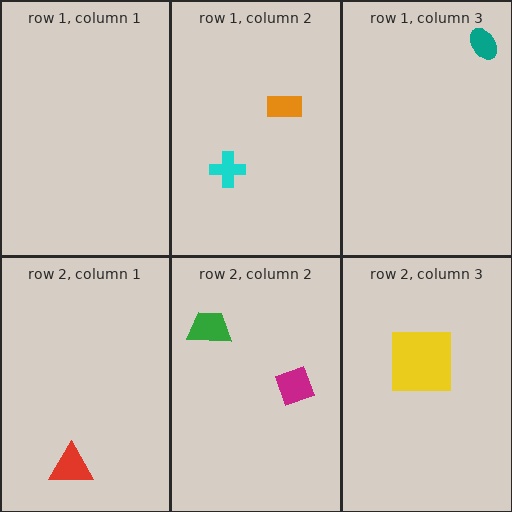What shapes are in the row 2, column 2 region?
The green trapezoid, the magenta diamond.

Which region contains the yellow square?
The row 2, column 3 region.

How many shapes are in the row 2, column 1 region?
1.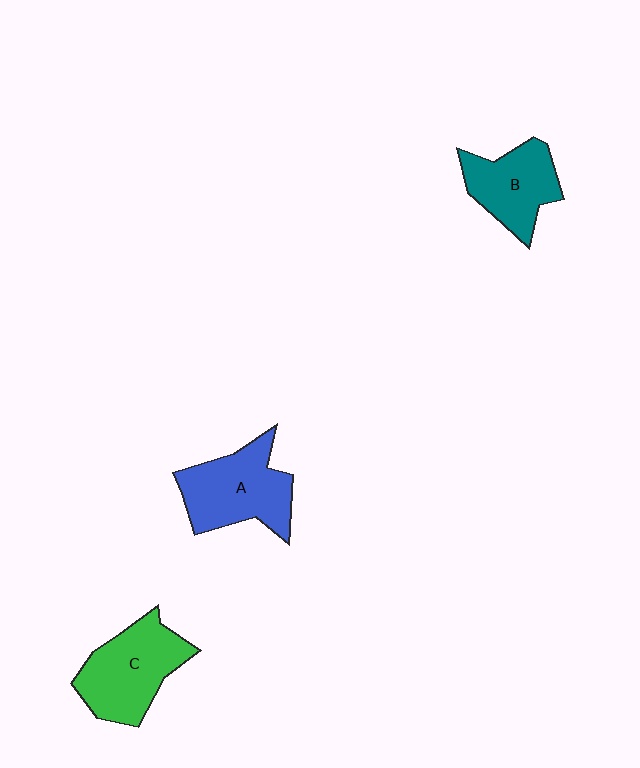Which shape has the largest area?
Shape C (green).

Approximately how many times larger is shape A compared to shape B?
Approximately 1.2 times.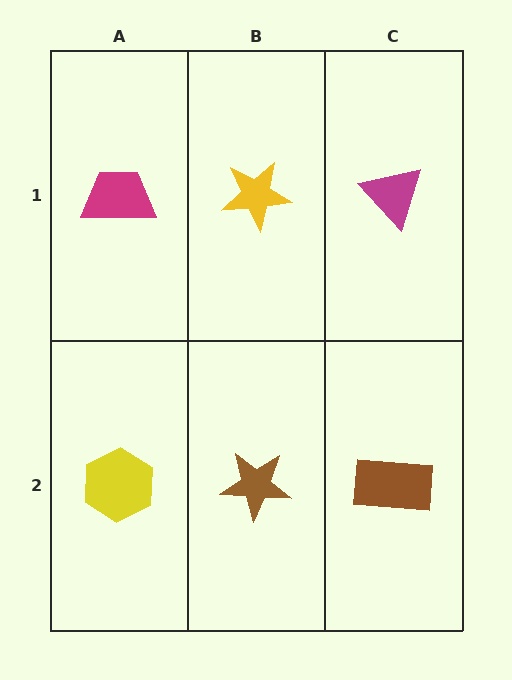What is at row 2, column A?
A yellow hexagon.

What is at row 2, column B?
A brown star.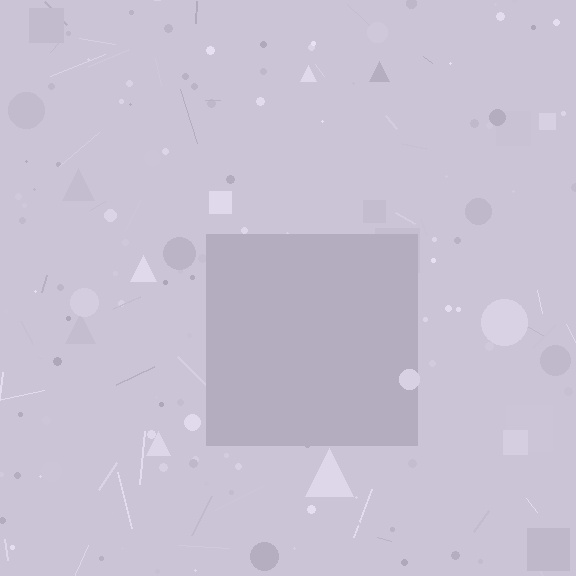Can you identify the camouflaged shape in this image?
The camouflaged shape is a square.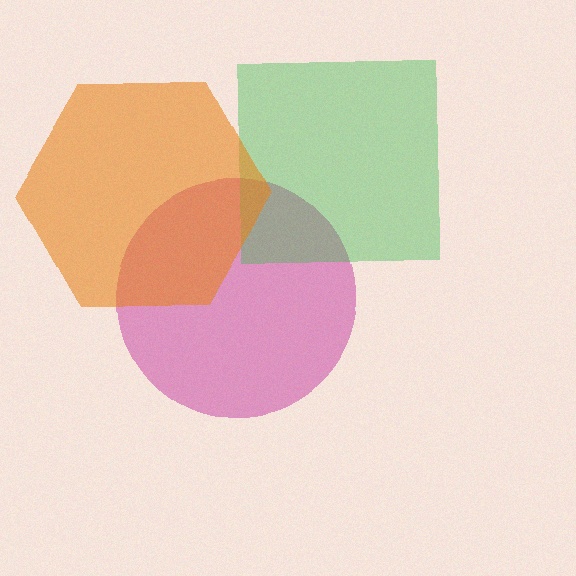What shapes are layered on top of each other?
The layered shapes are: a magenta circle, a green square, an orange hexagon.